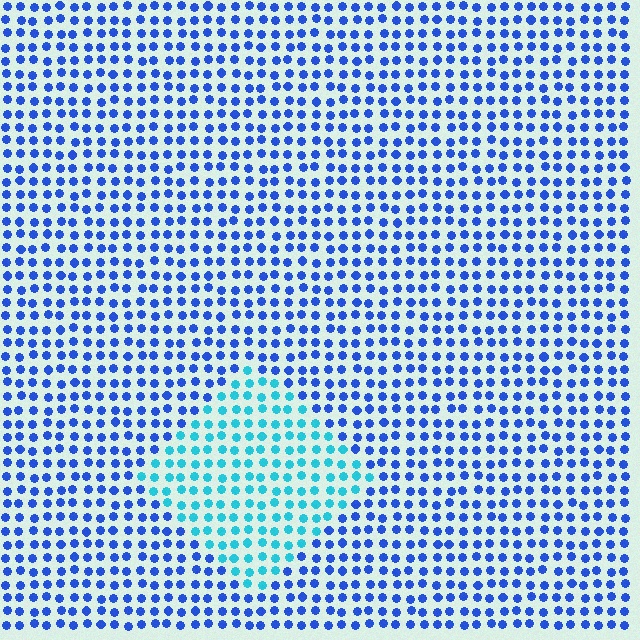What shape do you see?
I see a diamond.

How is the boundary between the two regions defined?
The boundary is defined purely by a slight shift in hue (about 40 degrees). Spacing, size, and orientation are identical on both sides.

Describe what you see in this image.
The image is filled with small blue elements in a uniform arrangement. A diamond-shaped region is visible where the elements are tinted to a slightly different hue, forming a subtle color boundary.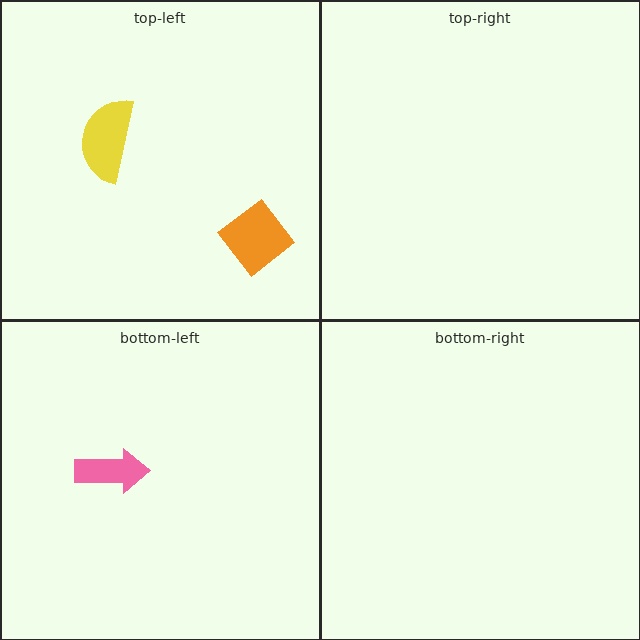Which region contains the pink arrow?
The bottom-left region.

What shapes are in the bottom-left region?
The pink arrow.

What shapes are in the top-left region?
The yellow semicircle, the orange diamond.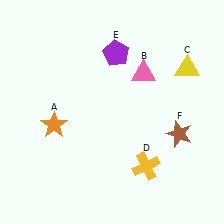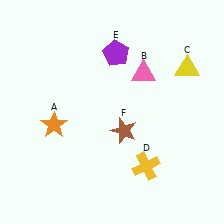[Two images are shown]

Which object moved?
The brown star (F) moved left.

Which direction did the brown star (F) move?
The brown star (F) moved left.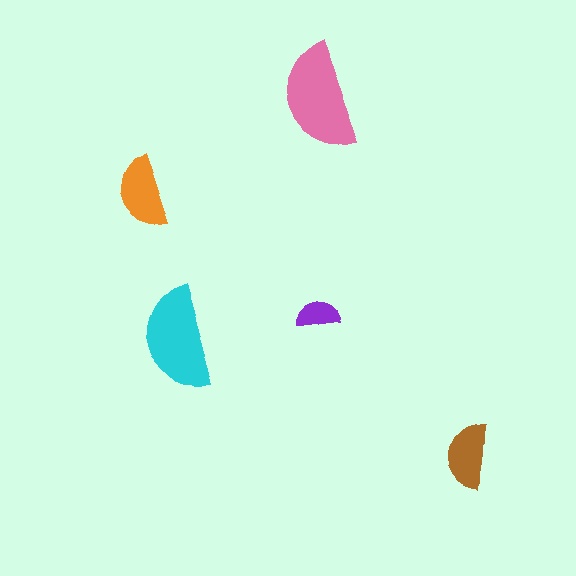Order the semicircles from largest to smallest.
the pink one, the cyan one, the orange one, the brown one, the purple one.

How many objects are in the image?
There are 5 objects in the image.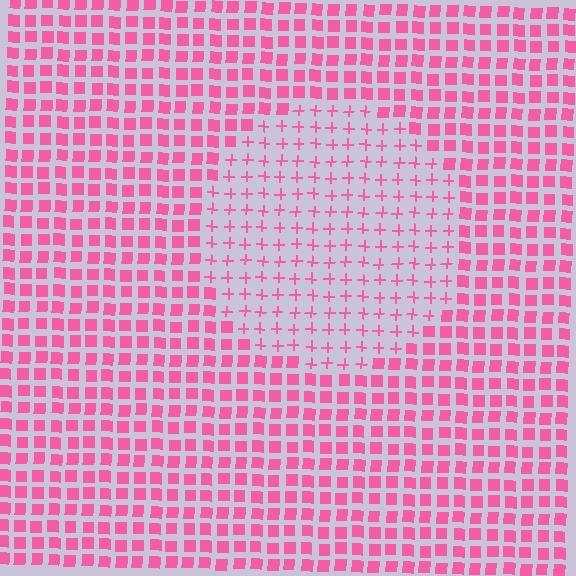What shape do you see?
I see a circle.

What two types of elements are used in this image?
The image uses plus signs inside the circle region and squares outside it.